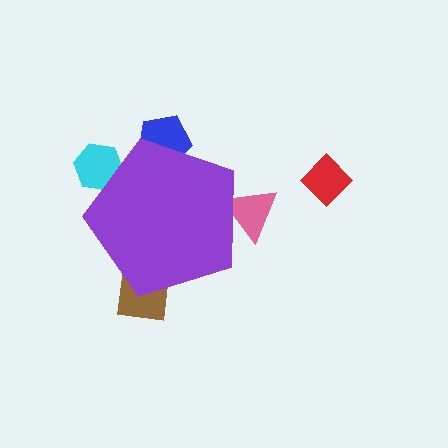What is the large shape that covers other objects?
A purple pentagon.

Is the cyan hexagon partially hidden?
Yes, the cyan hexagon is partially hidden behind the purple pentagon.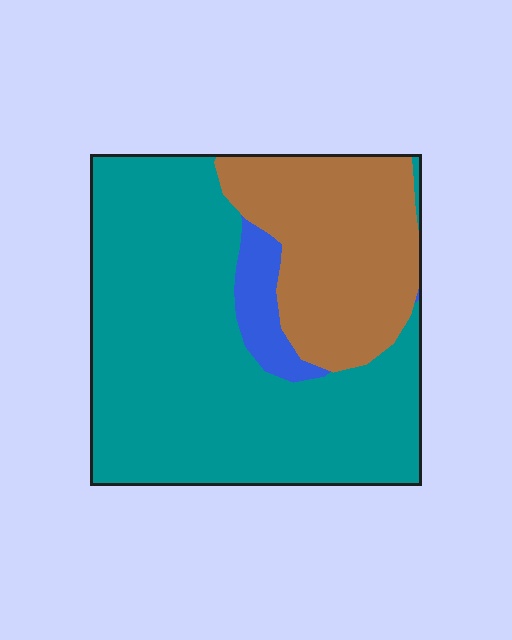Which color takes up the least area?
Blue, at roughly 5%.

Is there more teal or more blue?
Teal.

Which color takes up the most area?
Teal, at roughly 65%.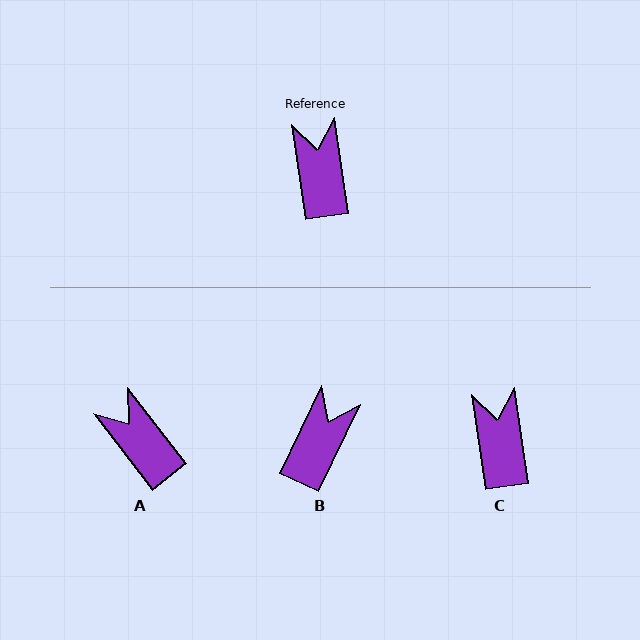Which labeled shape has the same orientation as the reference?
C.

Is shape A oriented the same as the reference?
No, it is off by about 29 degrees.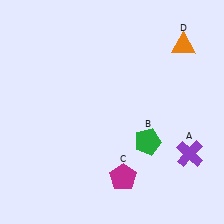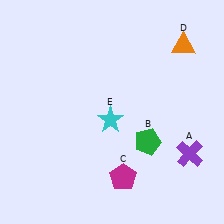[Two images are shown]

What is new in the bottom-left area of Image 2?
A cyan star (E) was added in the bottom-left area of Image 2.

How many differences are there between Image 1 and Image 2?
There is 1 difference between the two images.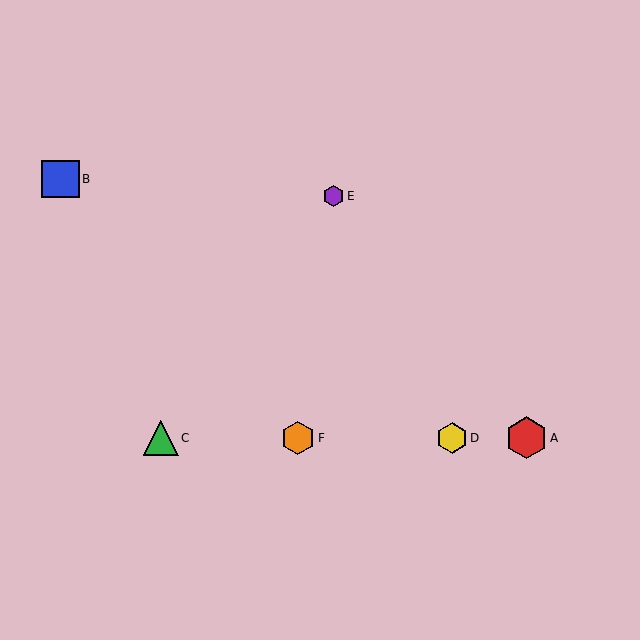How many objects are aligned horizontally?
4 objects (A, C, D, F) are aligned horizontally.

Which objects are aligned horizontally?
Objects A, C, D, F are aligned horizontally.